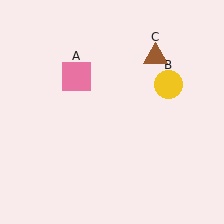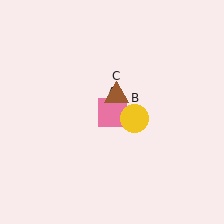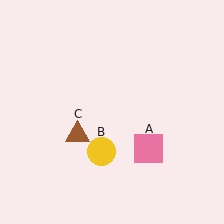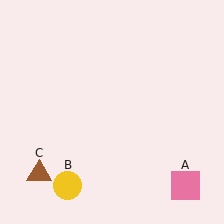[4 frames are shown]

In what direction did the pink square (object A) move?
The pink square (object A) moved down and to the right.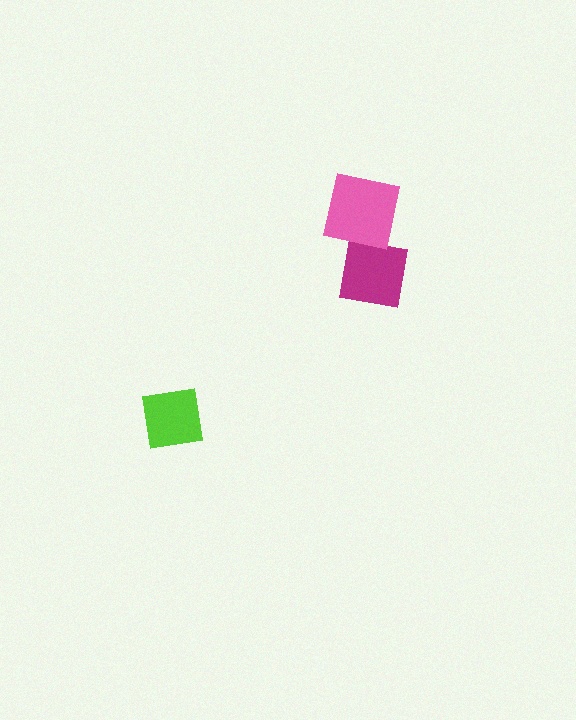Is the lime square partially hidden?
No, no other shape covers it.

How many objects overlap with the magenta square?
1 object overlaps with the magenta square.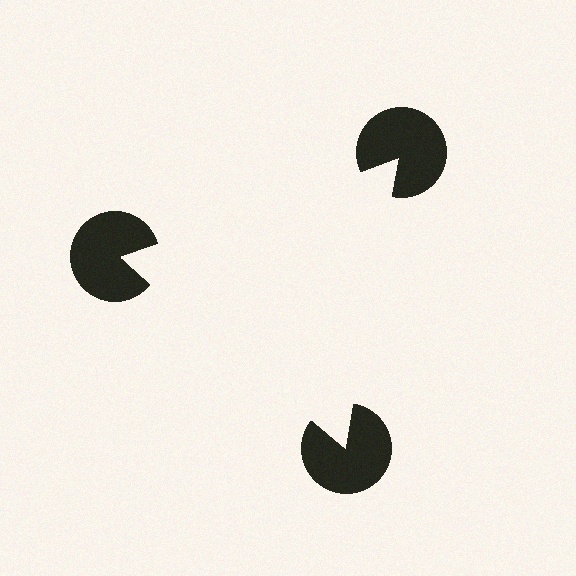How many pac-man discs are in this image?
There are 3 — one at each vertex of the illusory triangle.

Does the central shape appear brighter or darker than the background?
It typically appears slightly brighter than the background, even though no actual brightness change is drawn.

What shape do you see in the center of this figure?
An illusory triangle — its edges are inferred from the aligned wedge cuts in the pac-man discs, not physically drawn.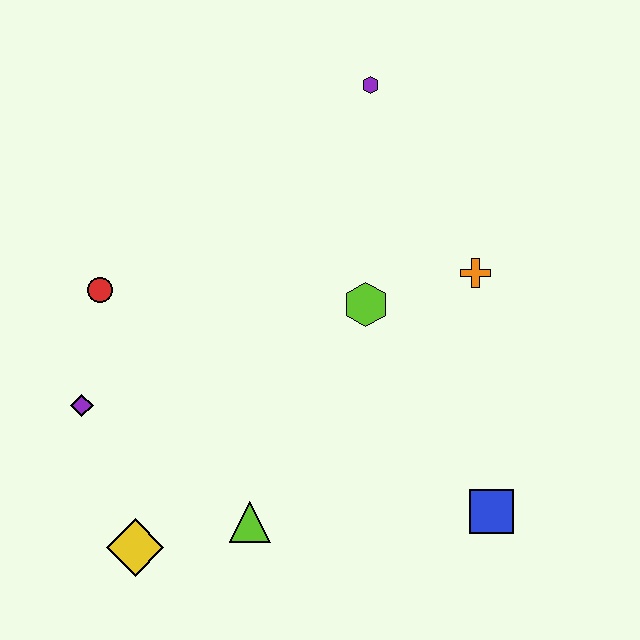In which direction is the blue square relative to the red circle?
The blue square is to the right of the red circle.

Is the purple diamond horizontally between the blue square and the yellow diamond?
No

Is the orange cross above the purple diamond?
Yes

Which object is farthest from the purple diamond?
The purple hexagon is farthest from the purple diamond.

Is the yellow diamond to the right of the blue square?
No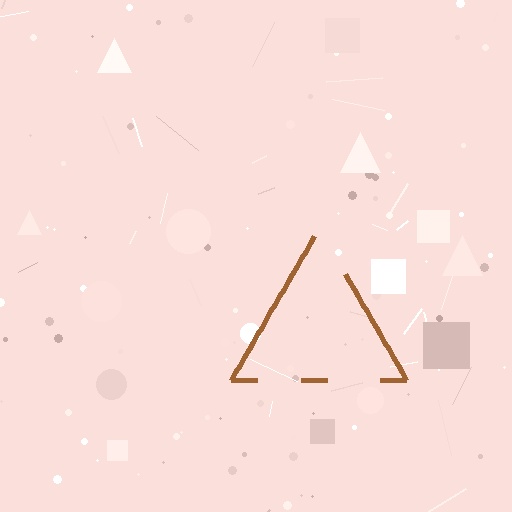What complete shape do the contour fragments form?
The contour fragments form a triangle.